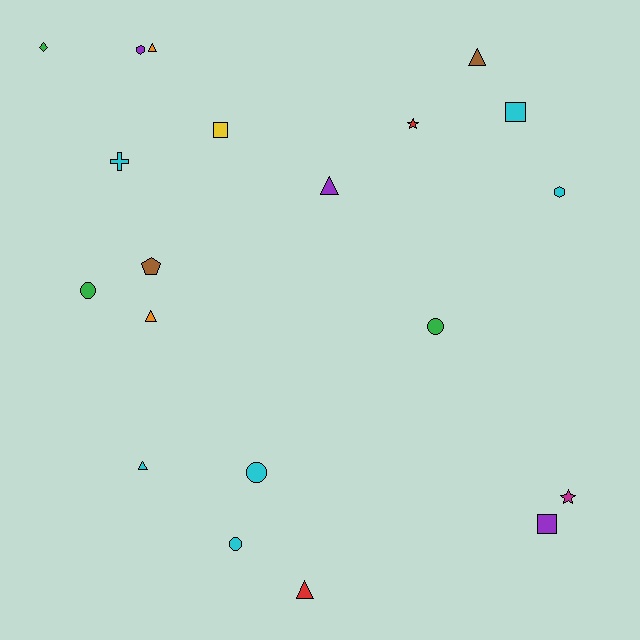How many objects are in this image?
There are 20 objects.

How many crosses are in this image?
There is 1 cross.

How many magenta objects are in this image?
There is 1 magenta object.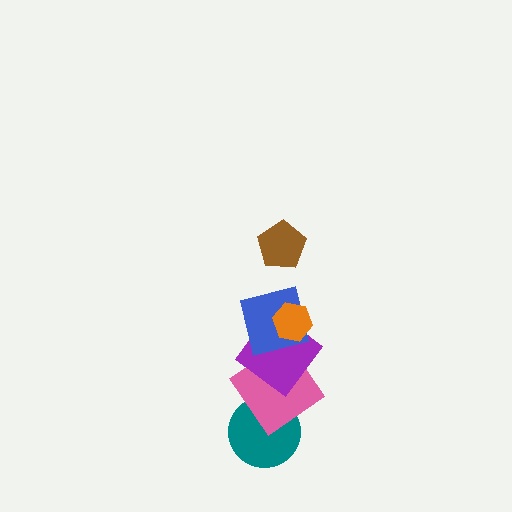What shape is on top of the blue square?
The orange hexagon is on top of the blue square.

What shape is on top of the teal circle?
The pink diamond is on top of the teal circle.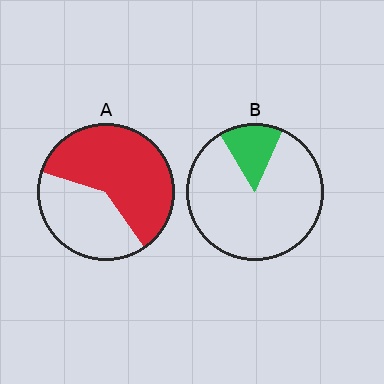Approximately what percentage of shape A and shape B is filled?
A is approximately 60% and B is approximately 15%.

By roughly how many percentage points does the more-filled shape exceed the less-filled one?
By roughly 45 percentage points (A over B).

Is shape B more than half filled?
No.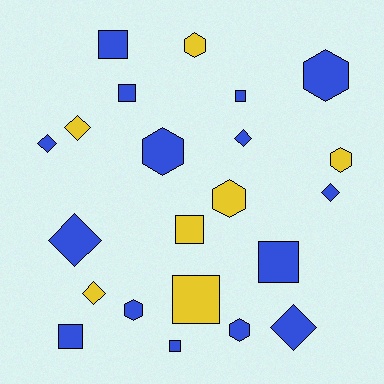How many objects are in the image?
There are 22 objects.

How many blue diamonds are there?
There are 5 blue diamonds.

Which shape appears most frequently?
Square, with 8 objects.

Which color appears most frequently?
Blue, with 15 objects.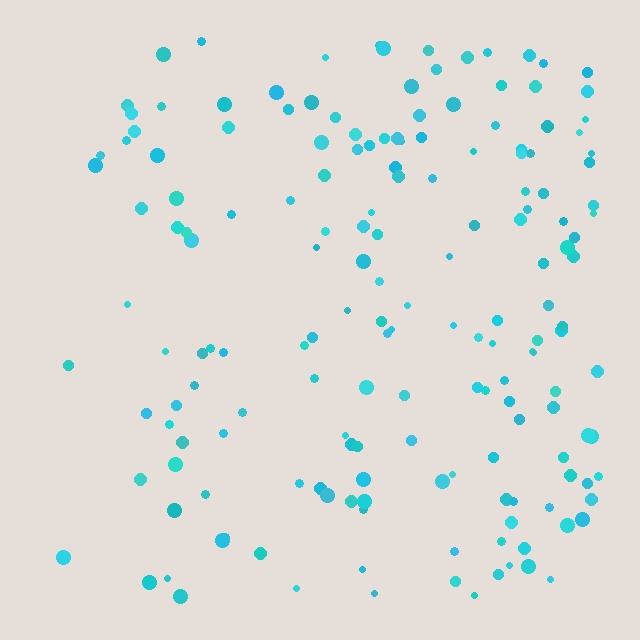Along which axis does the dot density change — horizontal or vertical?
Horizontal.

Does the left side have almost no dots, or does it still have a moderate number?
Still a moderate number, just noticeably fewer than the right.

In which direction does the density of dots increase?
From left to right, with the right side densest.